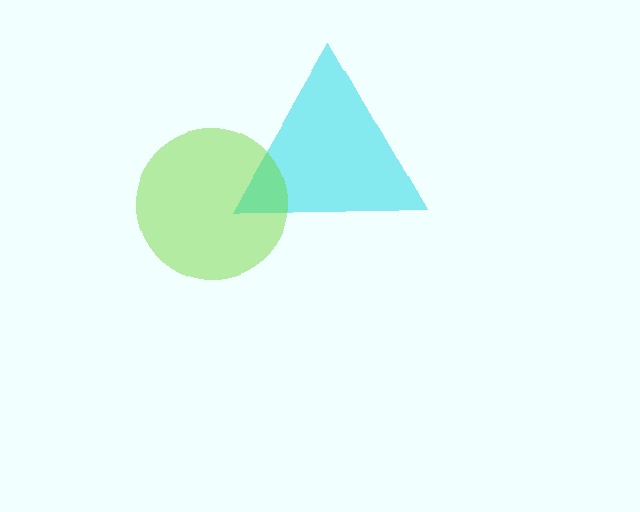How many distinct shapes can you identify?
There are 2 distinct shapes: a cyan triangle, a lime circle.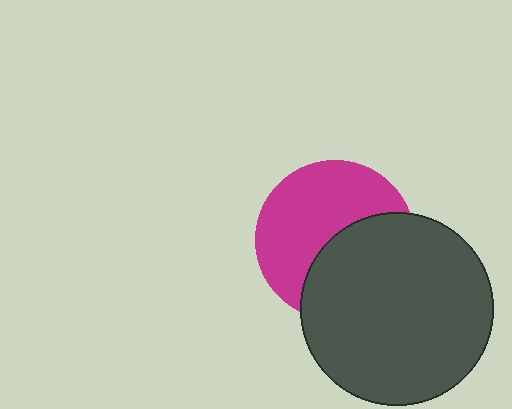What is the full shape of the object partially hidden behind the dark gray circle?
The partially hidden object is a magenta circle.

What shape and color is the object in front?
The object in front is a dark gray circle.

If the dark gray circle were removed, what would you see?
You would see the complete magenta circle.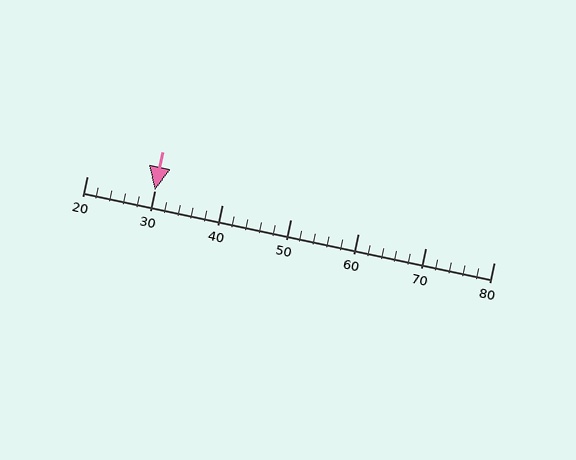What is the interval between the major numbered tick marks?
The major tick marks are spaced 10 units apart.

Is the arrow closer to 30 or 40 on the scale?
The arrow is closer to 30.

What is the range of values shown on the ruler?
The ruler shows values from 20 to 80.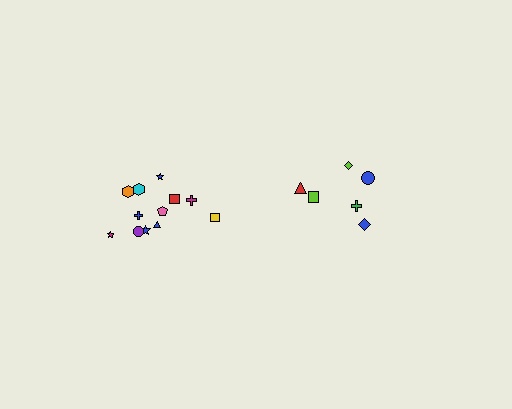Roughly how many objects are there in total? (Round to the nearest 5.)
Roughly 20 objects in total.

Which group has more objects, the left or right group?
The left group.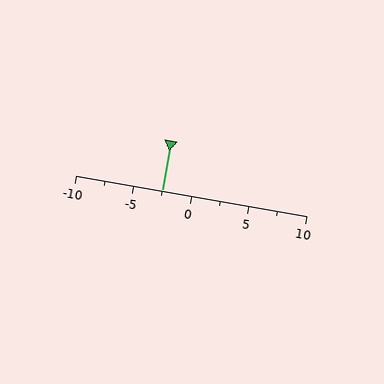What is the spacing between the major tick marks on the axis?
The major ticks are spaced 5 apart.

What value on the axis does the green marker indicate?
The marker indicates approximately -2.5.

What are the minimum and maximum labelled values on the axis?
The axis runs from -10 to 10.